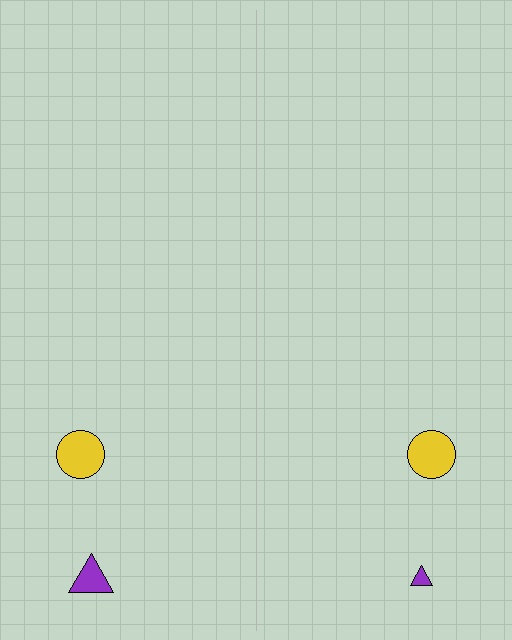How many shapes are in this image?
There are 4 shapes in this image.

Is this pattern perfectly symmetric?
No, the pattern is not perfectly symmetric. The purple triangle on the right side has a different size than its mirror counterpart.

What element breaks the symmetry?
The purple triangle on the right side has a different size than its mirror counterpart.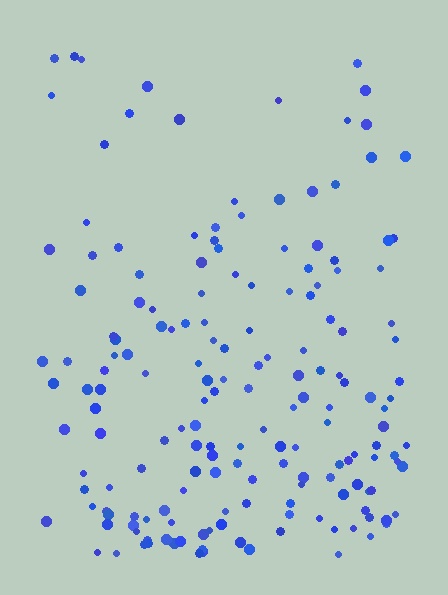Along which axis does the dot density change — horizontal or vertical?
Vertical.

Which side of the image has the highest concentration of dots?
The bottom.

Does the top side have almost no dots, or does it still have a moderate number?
Still a moderate number, just noticeably fewer than the bottom.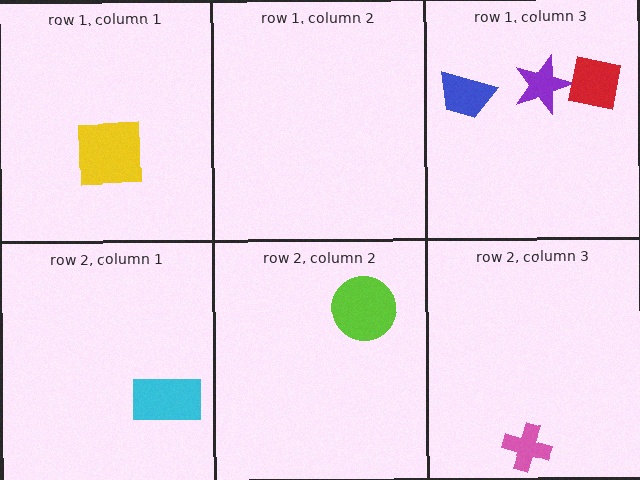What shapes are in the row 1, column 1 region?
The yellow square.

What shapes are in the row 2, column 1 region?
The cyan rectangle.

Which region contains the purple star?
The row 1, column 3 region.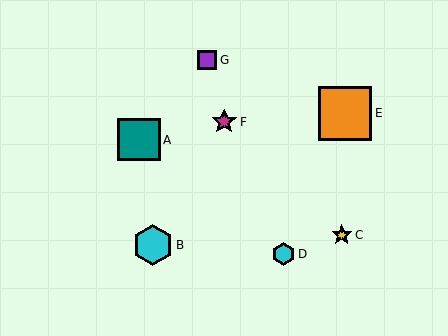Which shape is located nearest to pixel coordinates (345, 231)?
The yellow star (labeled C) at (342, 235) is nearest to that location.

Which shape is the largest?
The orange square (labeled E) is the largest.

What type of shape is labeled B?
Shape B is a cyan hexagon.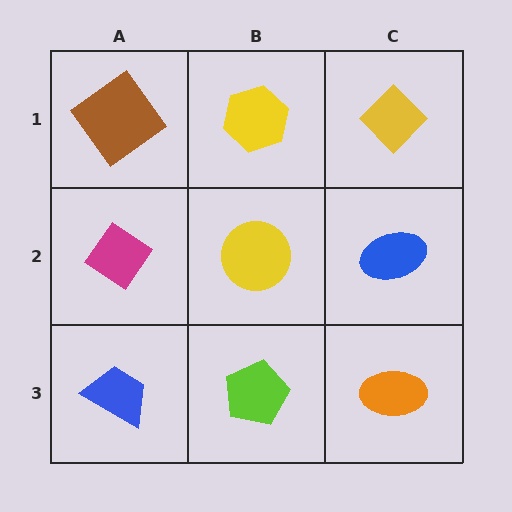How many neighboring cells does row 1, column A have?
2.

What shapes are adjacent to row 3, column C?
A blue ellipse (row 2, column C), a lime pentagon (row 3, column B).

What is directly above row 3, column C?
A blue ellipse.